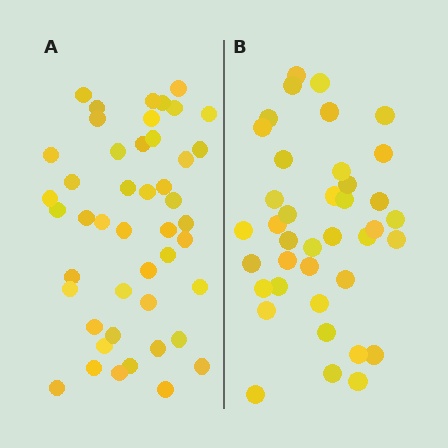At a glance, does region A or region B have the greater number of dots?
Region A (the left region) has more dots.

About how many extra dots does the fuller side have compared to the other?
Region A has roughly 8 or so more dots than region B.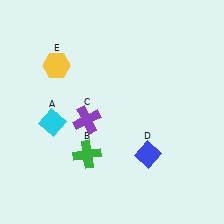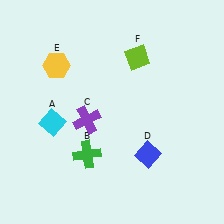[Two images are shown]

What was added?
A lime diamond (F) was added in Image 2.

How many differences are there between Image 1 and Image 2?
There is 1 difference between the two images.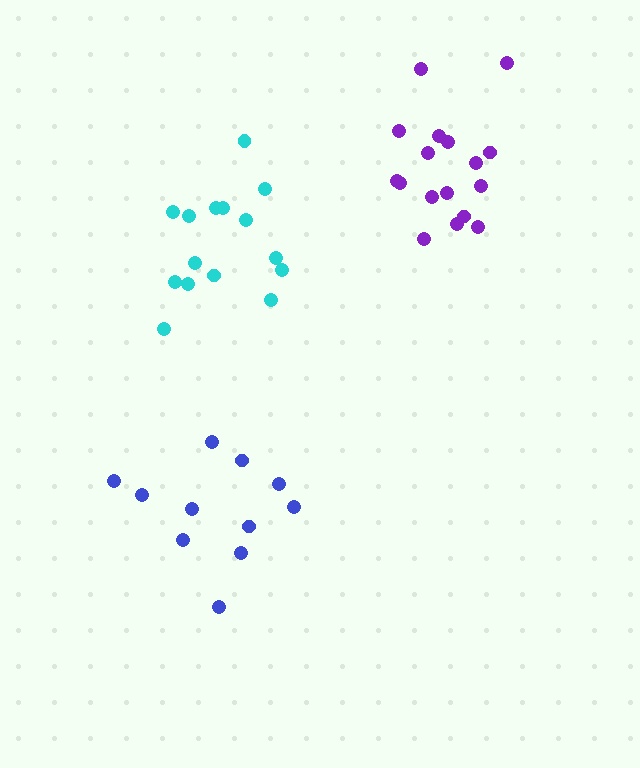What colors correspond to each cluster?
The clusters are colored: cyan, blue, purple.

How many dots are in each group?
Group 1: 15 dots, Group 2: 11 dots, Group 3: 17 dots (43 total).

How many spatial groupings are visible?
There are 3 spatial groupings.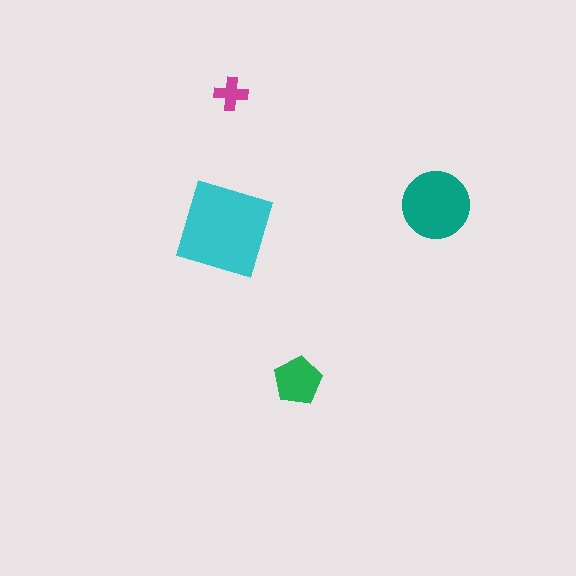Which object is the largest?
The cyan diamond.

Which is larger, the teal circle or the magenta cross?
The teal circle.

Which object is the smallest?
The magenta cross.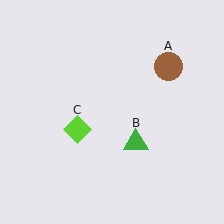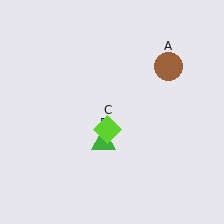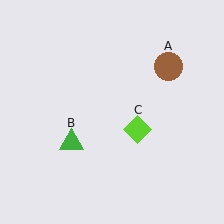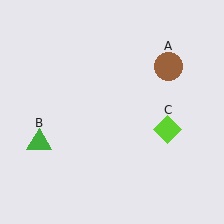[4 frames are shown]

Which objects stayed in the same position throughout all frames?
Brown circle (object A) remained stationary.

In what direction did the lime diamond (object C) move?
The lime diamond (object C) moved right.